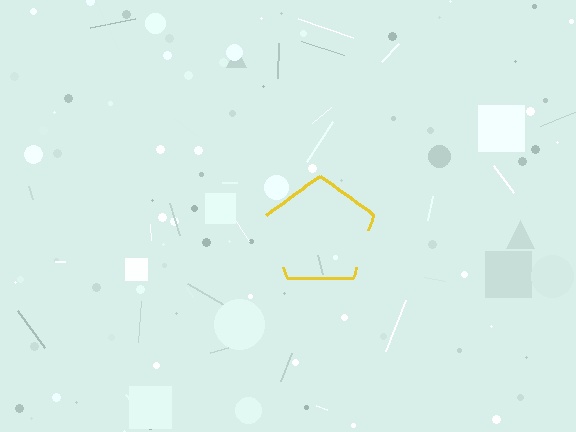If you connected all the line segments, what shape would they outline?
They would outline a pentagon.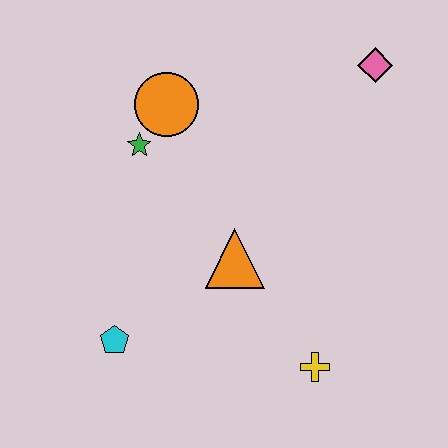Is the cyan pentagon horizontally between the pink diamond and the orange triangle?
No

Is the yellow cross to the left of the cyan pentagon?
No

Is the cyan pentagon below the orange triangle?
Yes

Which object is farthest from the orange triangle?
The pink diamond is farthest from the orange triangle.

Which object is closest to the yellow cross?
The orange triangle is closest to the yellow cross.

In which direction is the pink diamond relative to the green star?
The pink diamond is to the right of the green star.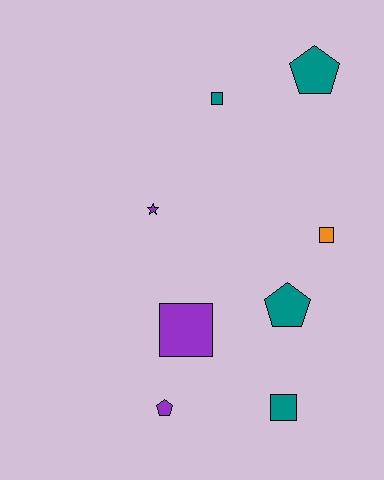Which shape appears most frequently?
Square, with 4 objects.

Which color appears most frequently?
Teal, with 4 objects.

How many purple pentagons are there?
There is 1 purple pentagon.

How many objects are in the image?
There are 8 objects.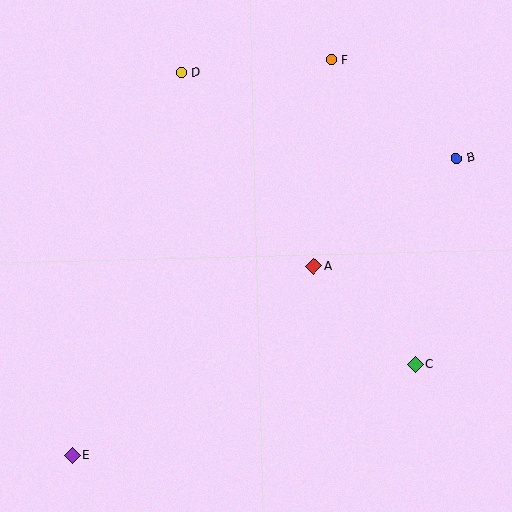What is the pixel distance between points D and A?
The distance between D and A is 235 pixels.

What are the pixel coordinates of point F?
Point F is at (331, 60).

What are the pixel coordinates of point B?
Point B is at (456, 158).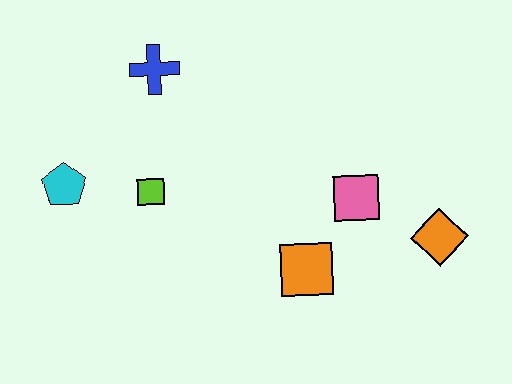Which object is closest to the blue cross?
The lime square is closest to the blue cross.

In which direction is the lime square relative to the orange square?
The lime square is to the left of the orange square.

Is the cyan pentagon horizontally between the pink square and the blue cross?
No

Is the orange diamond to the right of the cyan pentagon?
Yes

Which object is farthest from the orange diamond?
The cyan pentagon is farthest from the orange diamond.